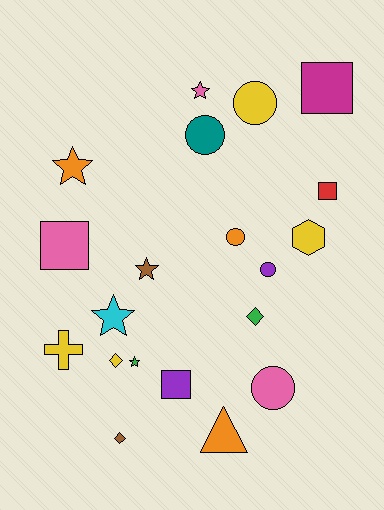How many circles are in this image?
There are 5 circles.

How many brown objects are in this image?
There are 2 brown objects.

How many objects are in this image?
There are 20 objects.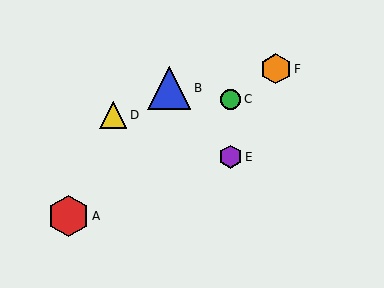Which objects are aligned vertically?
Objects C, E are aligned vertically.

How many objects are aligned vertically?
2 objects (C, E) are aligned vertically.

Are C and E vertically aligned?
Yes, both are at x≈231.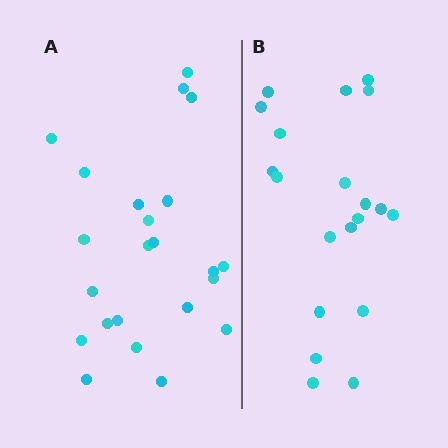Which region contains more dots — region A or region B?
Region A (the left region) has more dots.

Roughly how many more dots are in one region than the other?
Region A has just a few more — roughly 2 or 3 more dots than region B.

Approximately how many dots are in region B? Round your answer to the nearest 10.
About 20 dots.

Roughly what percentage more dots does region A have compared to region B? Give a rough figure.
About 15% more.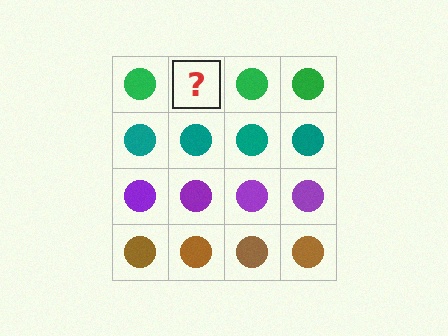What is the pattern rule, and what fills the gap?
The rule is that each row has a consistent color. The gap should be filled with a green circle.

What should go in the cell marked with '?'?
The missing cell should contain a green circle.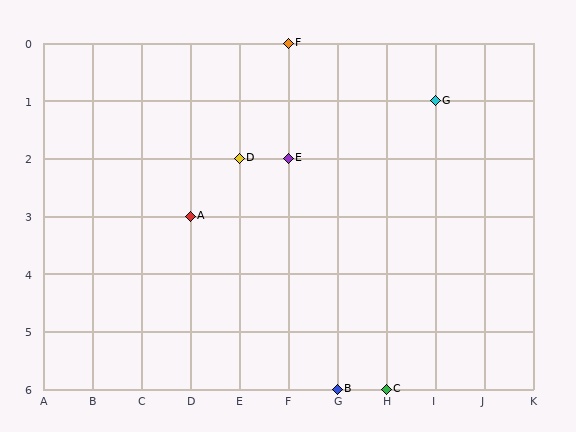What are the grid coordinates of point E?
Point E is at grid coordinates (F, 2).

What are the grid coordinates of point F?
Point F is at grid coordinates (F, 0).